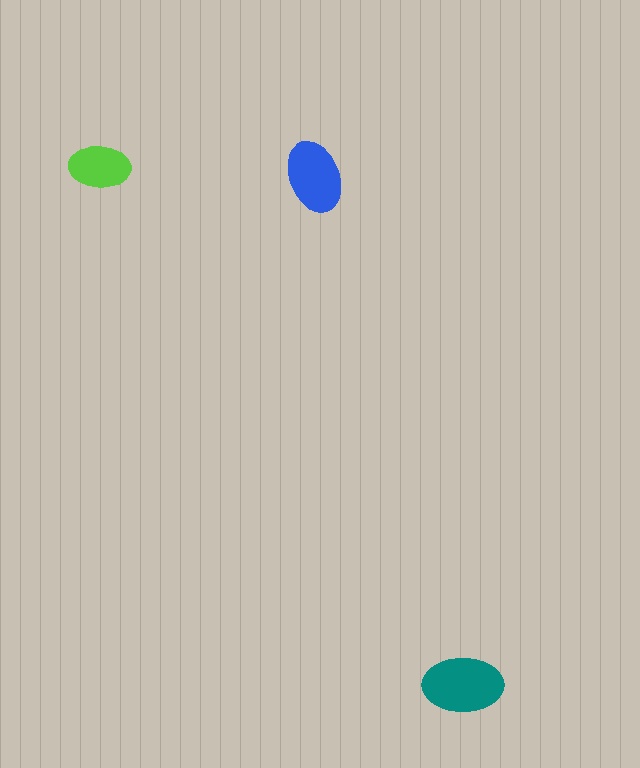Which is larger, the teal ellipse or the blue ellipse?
The teal one.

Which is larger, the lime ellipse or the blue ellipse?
The blue one.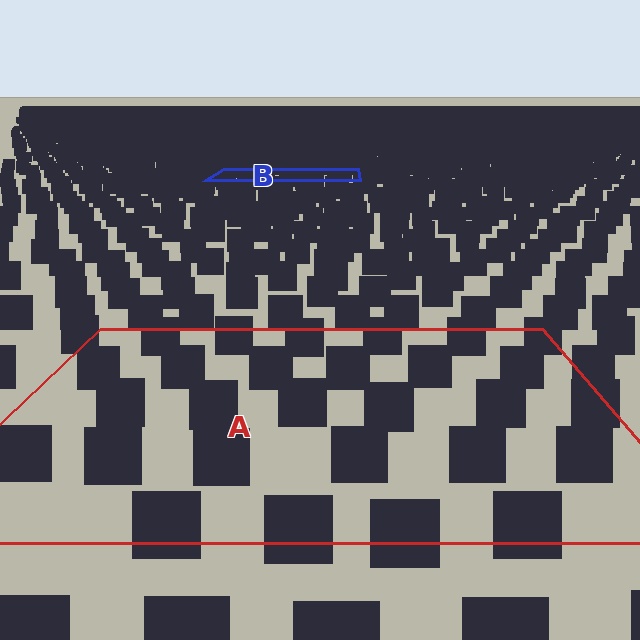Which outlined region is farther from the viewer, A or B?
Region B is farther from the viewer — the texture elements inside it appear smaller and more densely packed.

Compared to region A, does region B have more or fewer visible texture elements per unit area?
Region B has more texture elements per unit area — they are packed more densely because it is farther away.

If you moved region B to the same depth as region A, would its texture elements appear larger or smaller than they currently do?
They would appear larger. At a closer depth, the same texture elements are projected at a bigger on-screen size.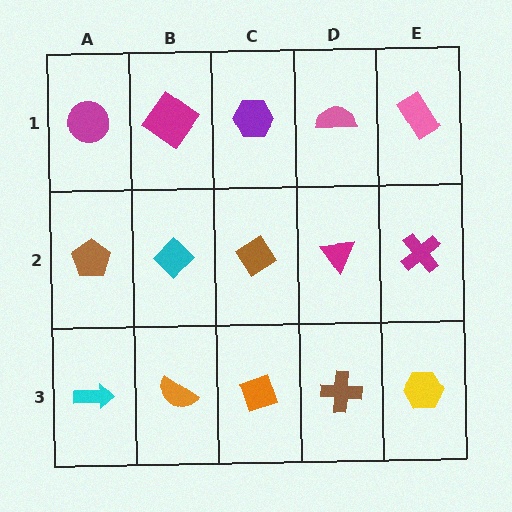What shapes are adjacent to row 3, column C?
A brown diamond (row 2, column C), an orange semicircle (row 3, column B), a brown cross (row 3, column D).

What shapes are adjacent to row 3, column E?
A magenta cross (row 2, column E), a brown cross (row 3, column D).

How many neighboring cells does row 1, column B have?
3.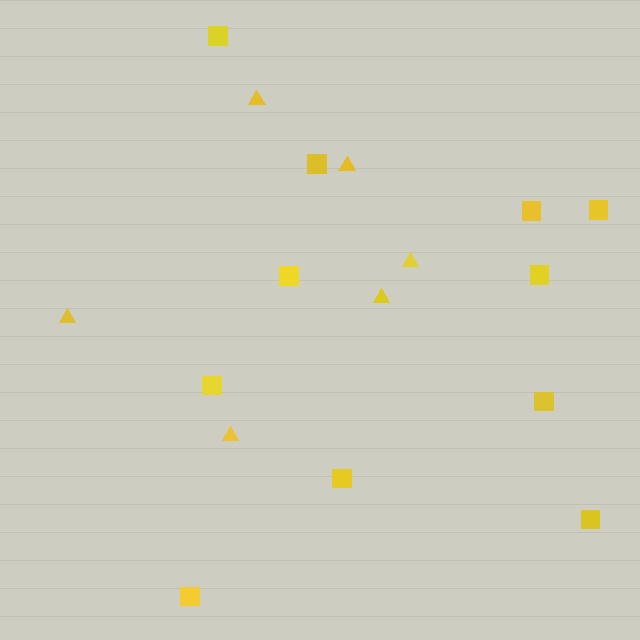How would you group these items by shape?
There are 2 groups: one group of triangles (6) and one group of squares (11).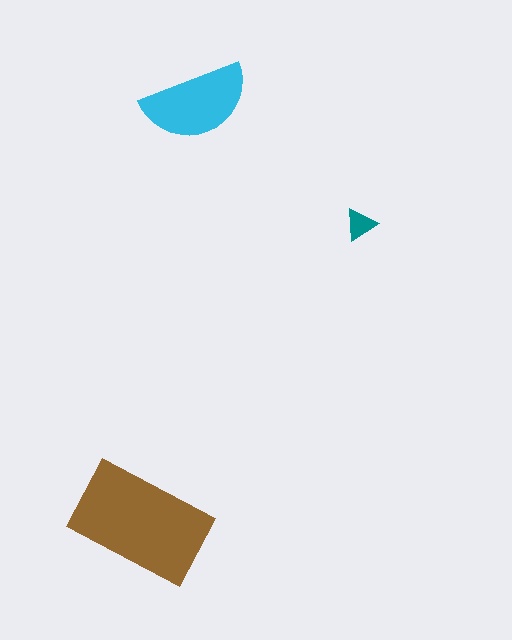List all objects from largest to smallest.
The brown rectangle, the cyan semicircle, the teal triangle.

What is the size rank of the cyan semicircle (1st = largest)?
2nd.